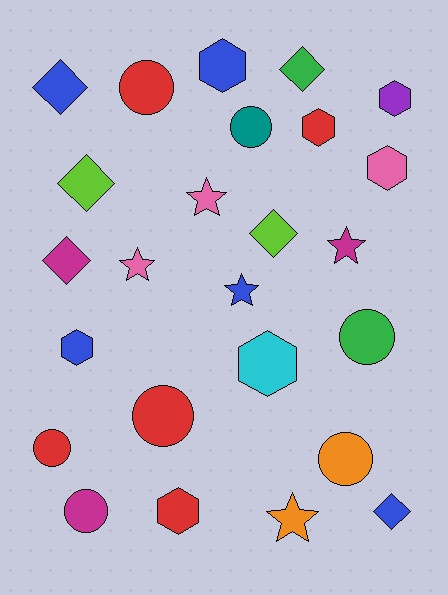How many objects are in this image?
There are 25 objects.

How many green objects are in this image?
There are 2 green objects.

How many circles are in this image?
There are 7 circles.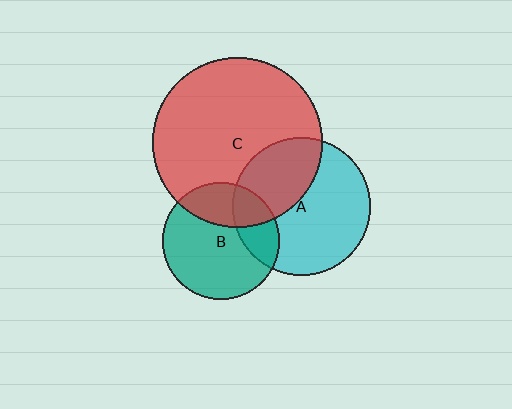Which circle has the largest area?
Circle C (red).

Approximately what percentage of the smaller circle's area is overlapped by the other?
Approximately 35%.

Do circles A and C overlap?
Yes.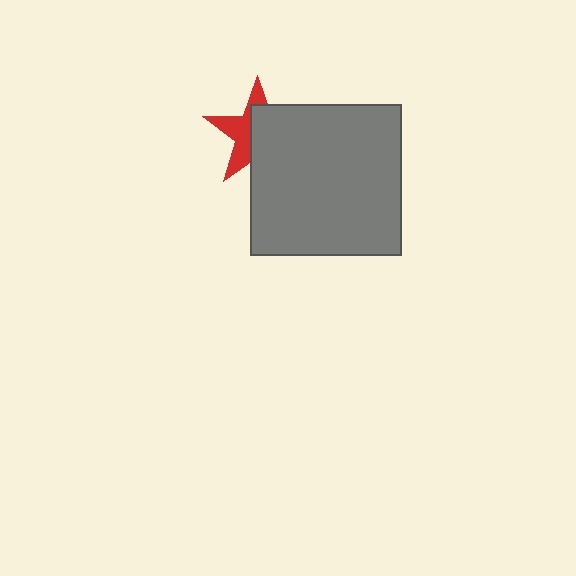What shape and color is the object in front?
The object in front is a gray square.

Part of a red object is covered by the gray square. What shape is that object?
It is a star.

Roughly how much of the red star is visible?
A small part of it is visible (roughly 42%).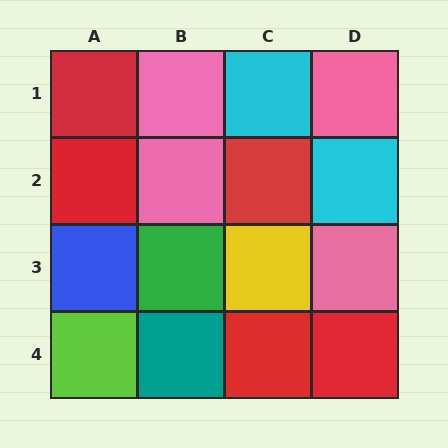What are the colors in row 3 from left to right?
Blue, green, yellow, pink.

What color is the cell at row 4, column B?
Teal.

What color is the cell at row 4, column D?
Red.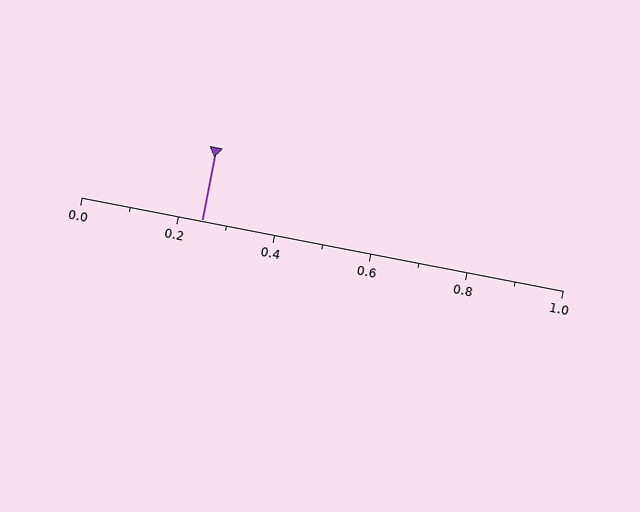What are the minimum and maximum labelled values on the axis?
The axis runs from 0.0 to 1.0.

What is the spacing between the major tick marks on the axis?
The major ticks are spaced 0.2 apart.